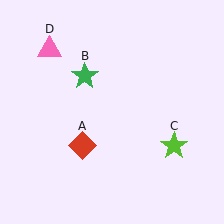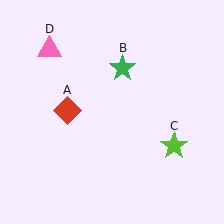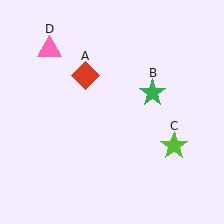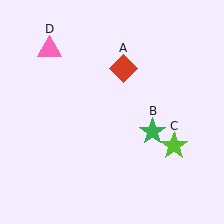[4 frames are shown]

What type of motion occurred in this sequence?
The red diamond (object A), green star (object B) rotated clockwise around the center of the scene.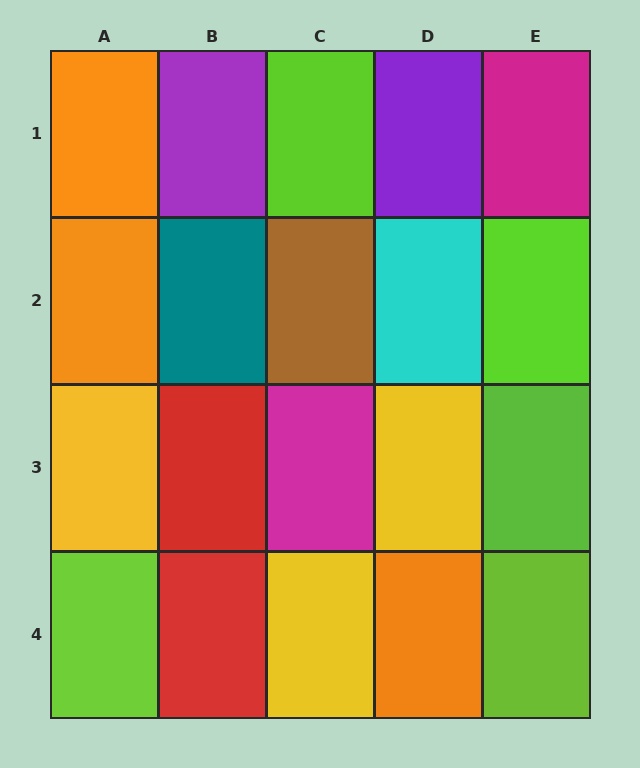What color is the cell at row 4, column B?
Red.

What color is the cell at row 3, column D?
Yellow.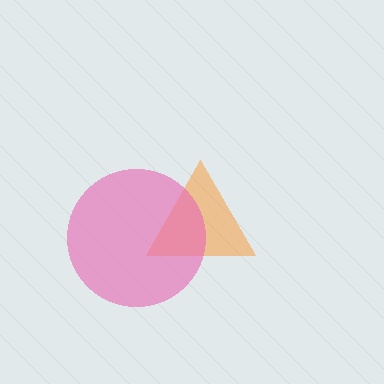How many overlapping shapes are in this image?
There are 2 overlapping shapes in the image.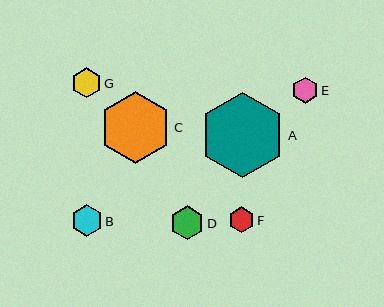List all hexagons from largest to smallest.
From largest to smallest: A, C, D, B, G, E, F.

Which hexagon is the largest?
Hexagon A is the largest with a size of approximately 85 pixels.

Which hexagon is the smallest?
Hexagon F is the smallest with a size of approximately 26 pixels.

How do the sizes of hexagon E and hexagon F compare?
Hexagon E and hexagon F are approximately the same size.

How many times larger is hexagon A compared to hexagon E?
Hexagon A is approximately 3.3 times the size of hexagon E.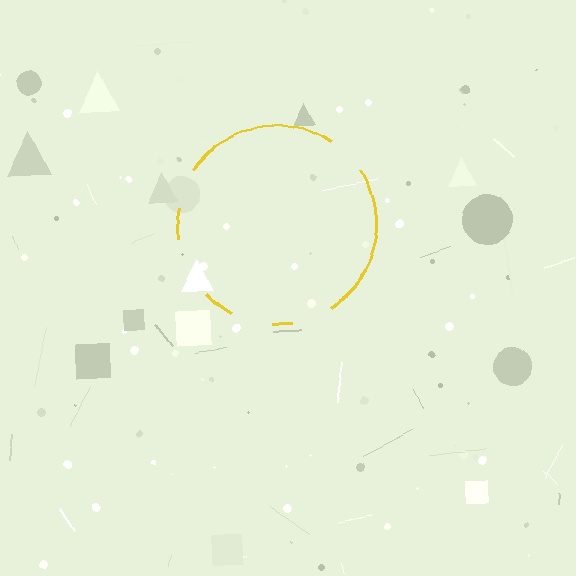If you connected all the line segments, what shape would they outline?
They would outline a circle.